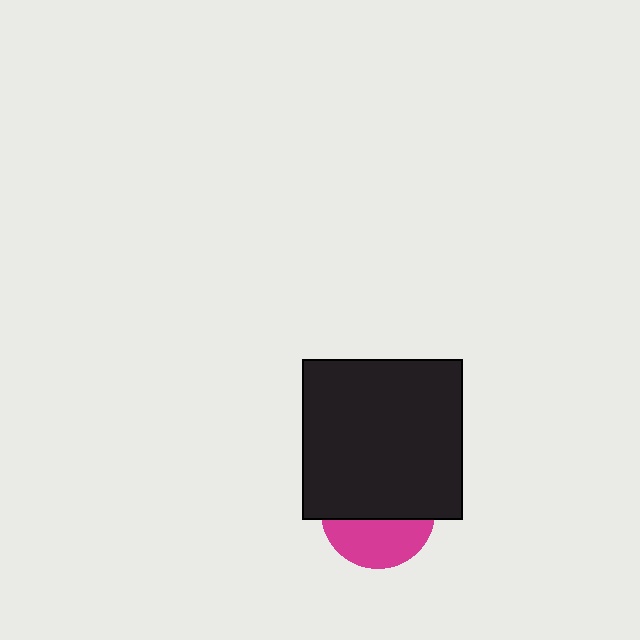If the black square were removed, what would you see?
You would see the complete magenta circle.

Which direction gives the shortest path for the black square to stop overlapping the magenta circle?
Moving up gives the shortest separation.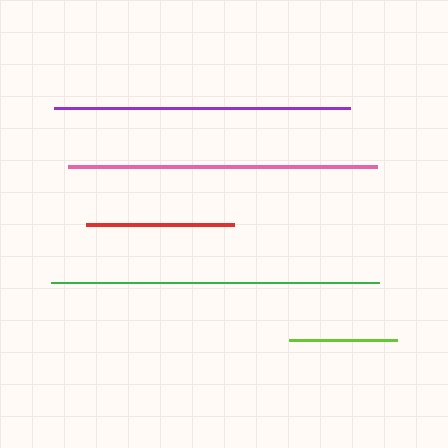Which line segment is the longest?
The green line is the longest at approximately 328 pixels.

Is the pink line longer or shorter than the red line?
The pink line is longer than the red line.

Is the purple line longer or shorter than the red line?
The purple line is longer than the red line.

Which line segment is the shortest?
The lime line is the shortest at approximately 108 pixels.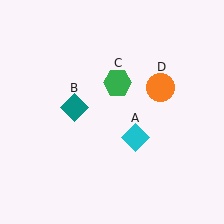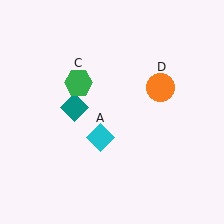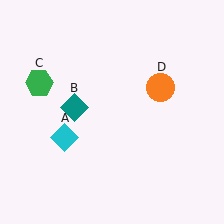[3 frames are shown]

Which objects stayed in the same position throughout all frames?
Teal diamond (object B) and orange circle (object D) remained stationary.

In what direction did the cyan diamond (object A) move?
The cyan diamond (object A) moved left.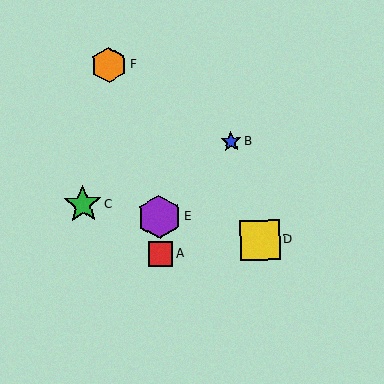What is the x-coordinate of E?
Object E is at x≈159.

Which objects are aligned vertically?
Objects A, E are aligned vertically.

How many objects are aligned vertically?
2 objects (A, E) are aligned vertically.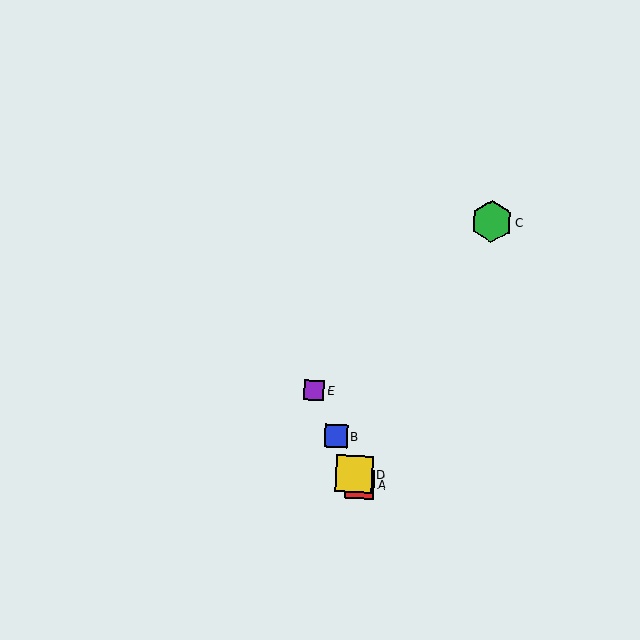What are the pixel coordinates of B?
Object B is at (336, 436).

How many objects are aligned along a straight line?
4 objects (A, B, D, E) are aligned along a straight line.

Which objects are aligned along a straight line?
Objects A, B, D, E are aligned along a straight line.